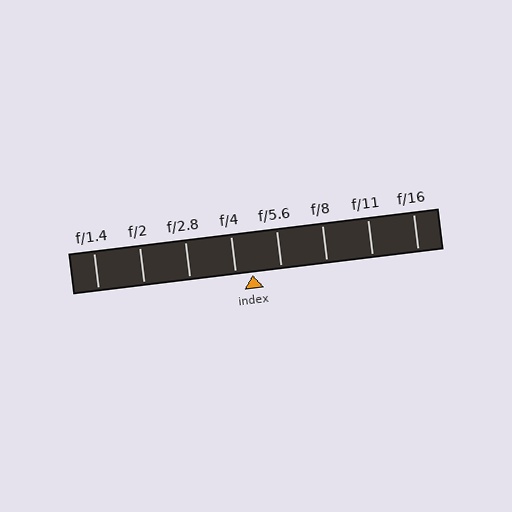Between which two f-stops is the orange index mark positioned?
The index mark is between f/4 and f/5.6.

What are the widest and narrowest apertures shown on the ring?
The widest aperture shown is f/1.4 and the narrowest is f/16.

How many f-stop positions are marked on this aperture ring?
There are 8 f-stop positions marked.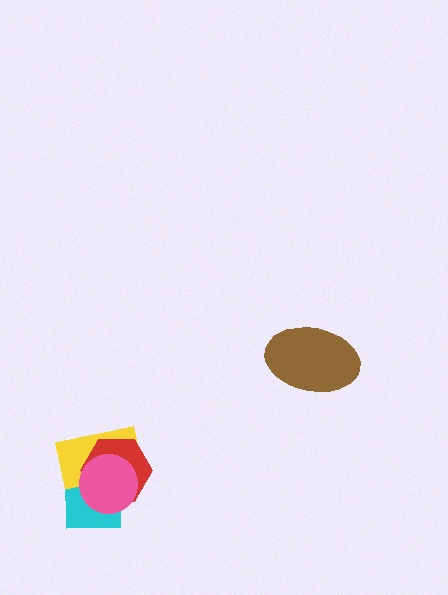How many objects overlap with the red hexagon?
3 objects overlap with the red hexagon.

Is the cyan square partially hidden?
Yes, it is partially covered by another shape.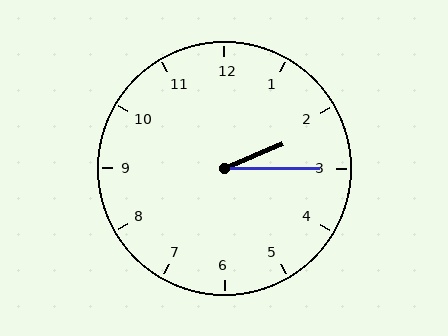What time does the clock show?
2:15.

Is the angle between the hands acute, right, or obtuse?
It is acute.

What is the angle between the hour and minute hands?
Approximately 22 degrees.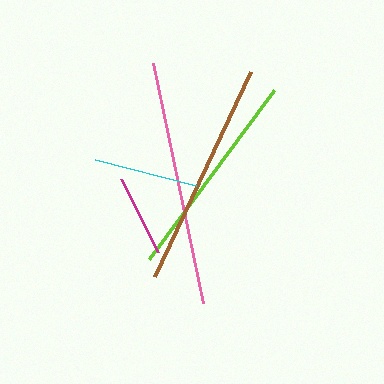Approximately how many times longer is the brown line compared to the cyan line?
The brown line is approximately 2.2 times the length of the cyan line.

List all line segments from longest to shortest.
From longest to shortest: pink, brown, lime, cyan, magenta.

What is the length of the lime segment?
The lime segment is approximately 210 pixels long.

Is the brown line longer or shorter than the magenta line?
The brown line is longer than the magenta line.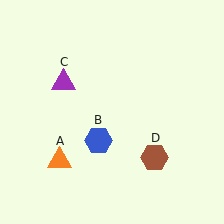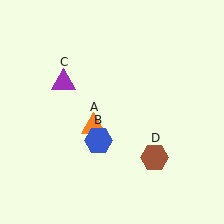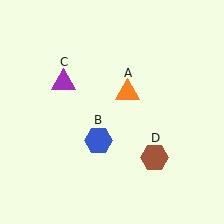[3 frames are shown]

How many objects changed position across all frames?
1 object changed position: orange triangle (object A).